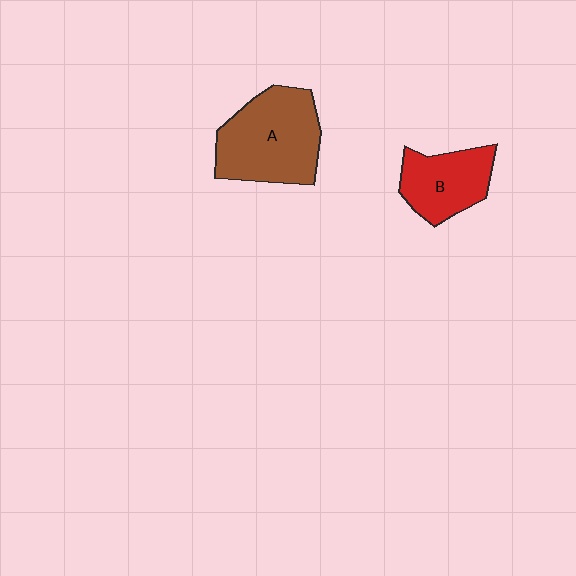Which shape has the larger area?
Shape A (brown).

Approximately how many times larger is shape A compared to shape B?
Approximately 1.5 times.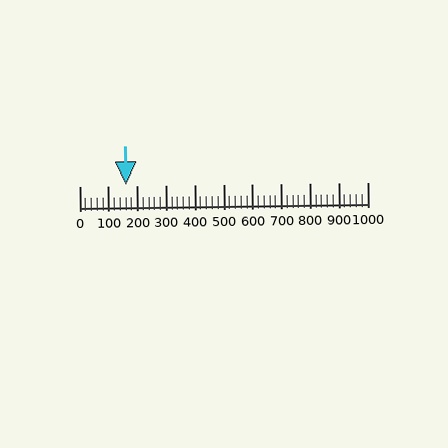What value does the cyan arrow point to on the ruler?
The cyan arrow points to approximately 160.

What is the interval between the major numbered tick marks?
The major tick marks are spaced 100 units apart.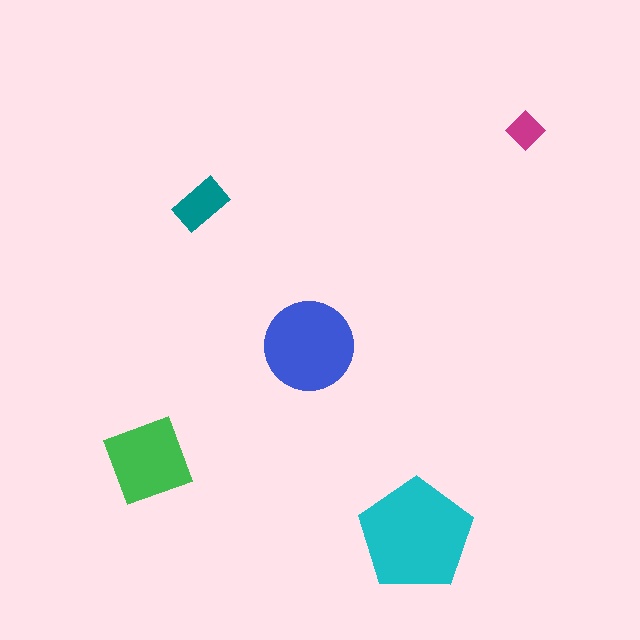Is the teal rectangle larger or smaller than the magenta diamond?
Larger.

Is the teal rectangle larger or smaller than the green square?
Smaller.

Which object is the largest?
The cyan pentagon.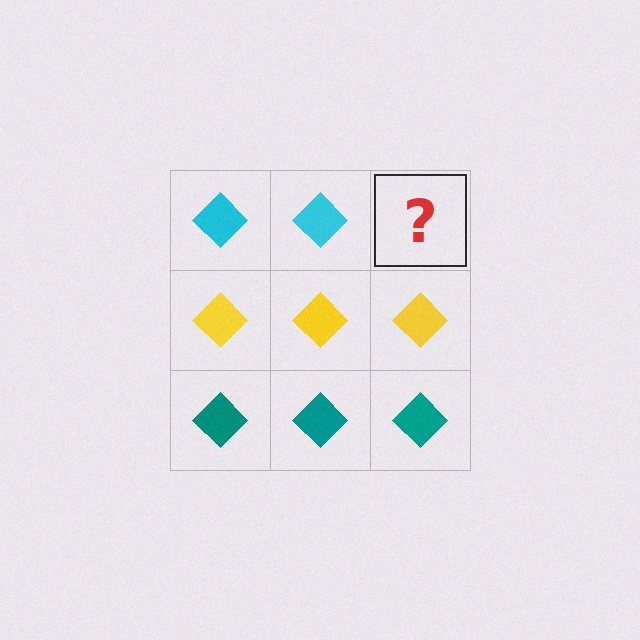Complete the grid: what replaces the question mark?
The question mark should be replaced with a cyan diamond.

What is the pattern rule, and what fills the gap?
The rule is that each row has a consistent color. The gap should be filled with a cyan diamond.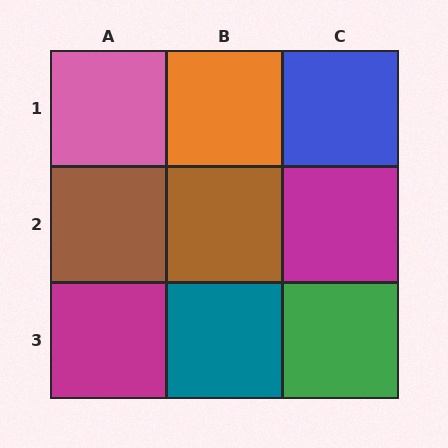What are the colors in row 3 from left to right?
Magenta, teal, green.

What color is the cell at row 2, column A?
Brown.